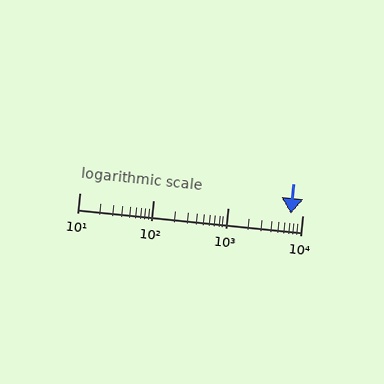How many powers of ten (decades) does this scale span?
The scale spans 3 decades, from 10 to 10000.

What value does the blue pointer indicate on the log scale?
The pointer indicates approximately 7000.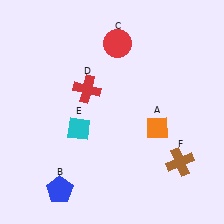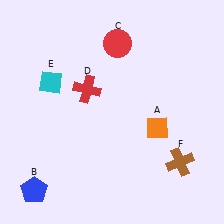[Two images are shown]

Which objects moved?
The objects that moved are: the blue pentagon (B), the cyan diamond (E).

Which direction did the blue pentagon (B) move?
The blue pentagon (B) moved left.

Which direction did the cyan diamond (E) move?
The cyan diamond (E) moved up.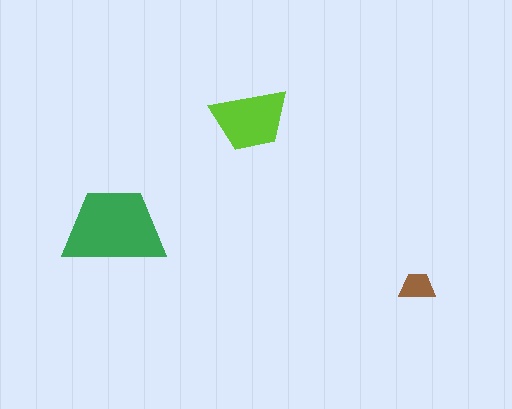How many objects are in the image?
There are 3 objects in the image.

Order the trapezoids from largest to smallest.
the green one, the lime one, the brown one.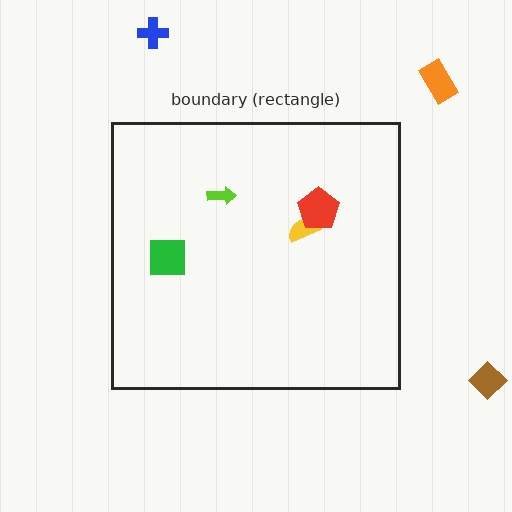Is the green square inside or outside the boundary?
Inside.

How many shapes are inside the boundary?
4 inside, 3 outside.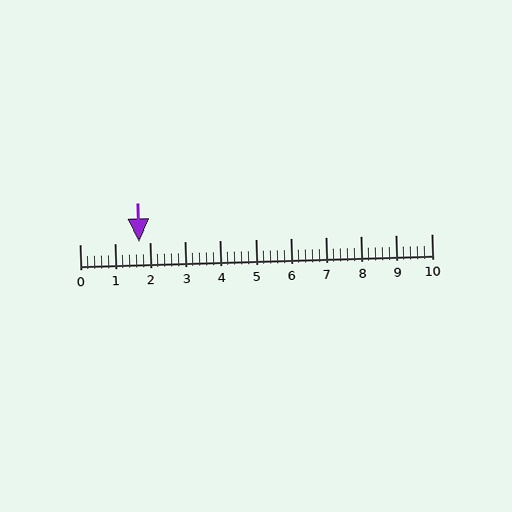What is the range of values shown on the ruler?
The ruler shows values from 0 to 10.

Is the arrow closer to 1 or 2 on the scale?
The arrow is closer to 2.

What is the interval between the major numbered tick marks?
The major tick marks are spaced 1 units apart.